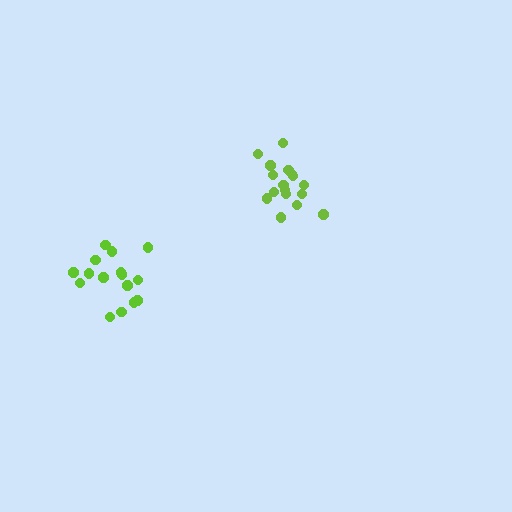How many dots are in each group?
Group 1: 17 dots, Group 2: 16 dots (33 total).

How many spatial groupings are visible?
There are 2 spatial groupings.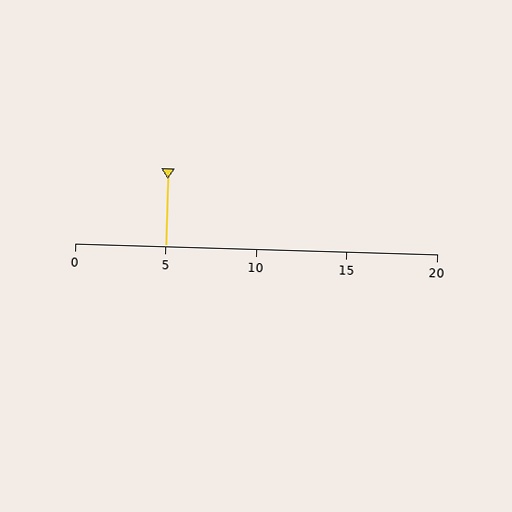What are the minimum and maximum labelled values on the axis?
The axis runs from 0 to 20.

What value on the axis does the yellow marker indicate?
The marker indicates approximately 5.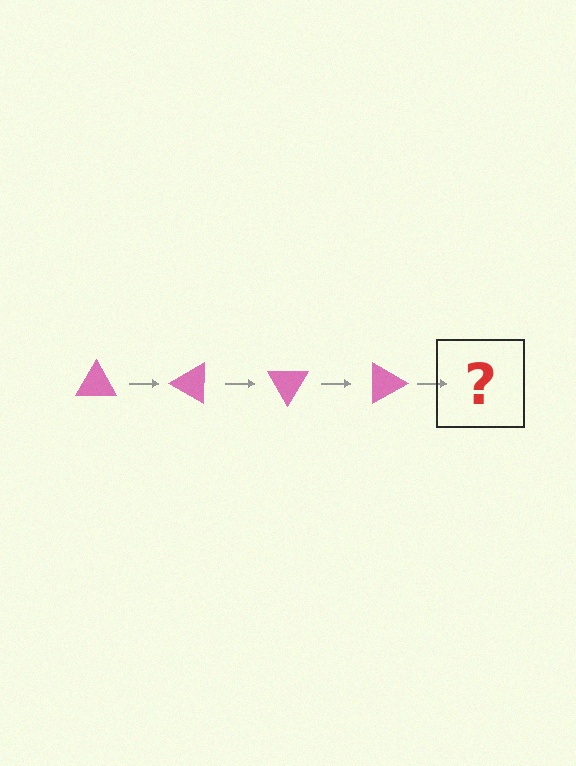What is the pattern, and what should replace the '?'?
The pattern is that the triangle rotates 30 degrees each step. The '?' should be a pink triangle rotated 120 degrees.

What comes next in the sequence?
The next element should be a pink triangle rotated 120 degrees.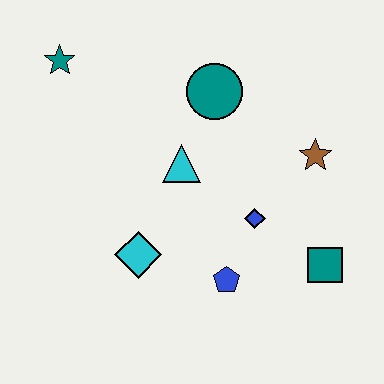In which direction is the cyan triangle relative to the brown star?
The cyan triangle is to the left of the brown star.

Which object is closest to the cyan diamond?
The blue pentagon is closest to the cyan diamond.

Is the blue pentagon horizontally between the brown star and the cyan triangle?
Yes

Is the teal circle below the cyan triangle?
No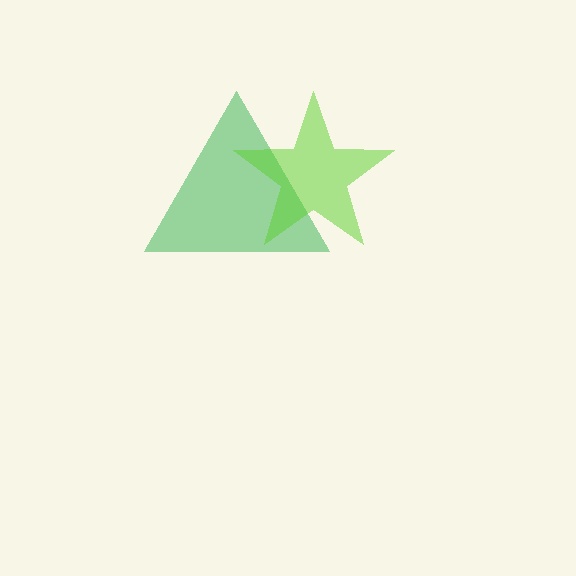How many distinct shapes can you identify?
There are 2 distinct shapes: a green triangle, a lime star.